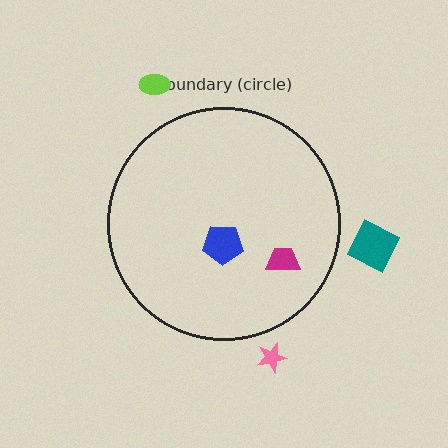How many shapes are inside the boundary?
2 inside, 3 outside.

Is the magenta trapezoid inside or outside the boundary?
Inside.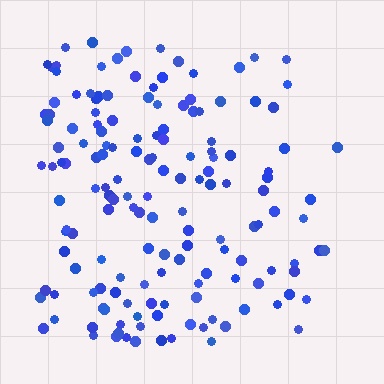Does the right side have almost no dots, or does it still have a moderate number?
Still a moderate number, just noticeably fewer than the left.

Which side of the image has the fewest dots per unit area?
The right.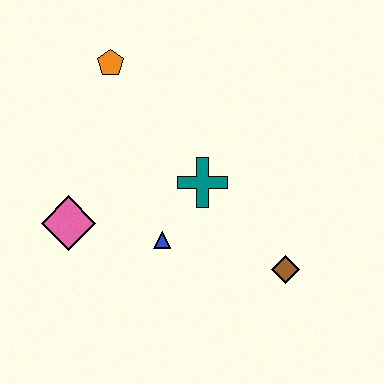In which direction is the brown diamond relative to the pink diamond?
The brown diamond is to the right of the pink diamond.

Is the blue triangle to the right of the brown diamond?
No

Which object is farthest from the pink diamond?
The brown diamond is farthest from the pink diamond.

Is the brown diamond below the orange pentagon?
Yes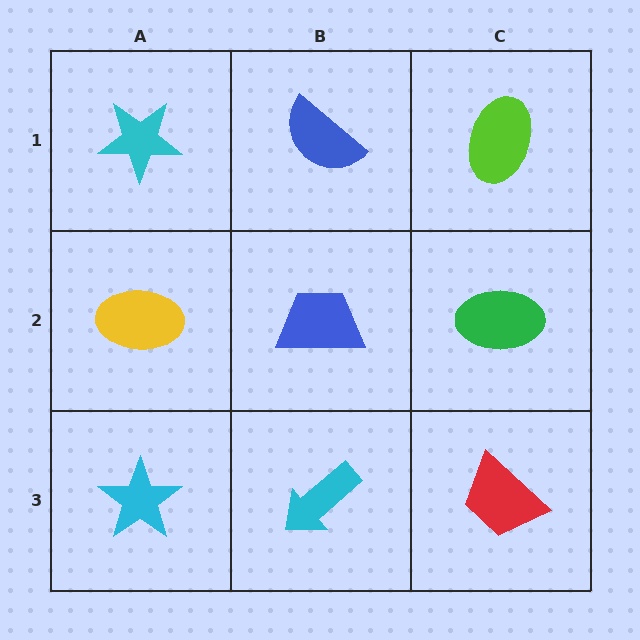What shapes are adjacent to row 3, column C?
A green ellipse (row 2, column C), a cyan arrow (row 3, column B).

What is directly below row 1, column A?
A yellow ellipse.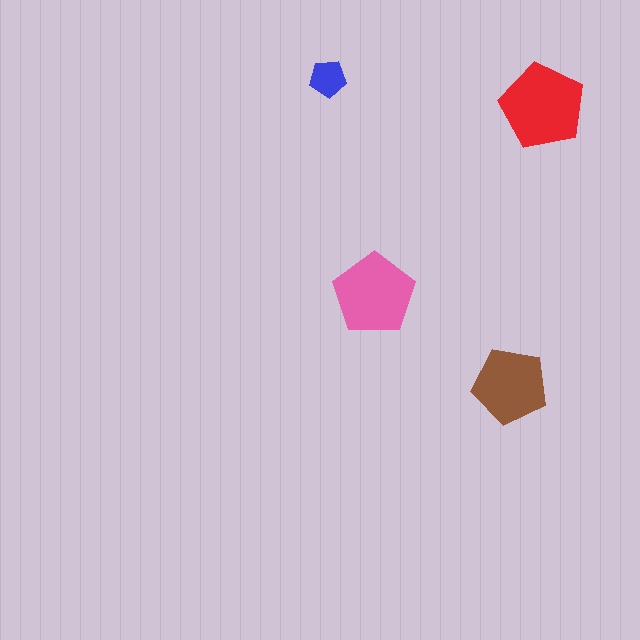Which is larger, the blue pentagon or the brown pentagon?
The brown one.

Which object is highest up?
The blue pentagon is topmost.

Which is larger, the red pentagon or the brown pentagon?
The red one.